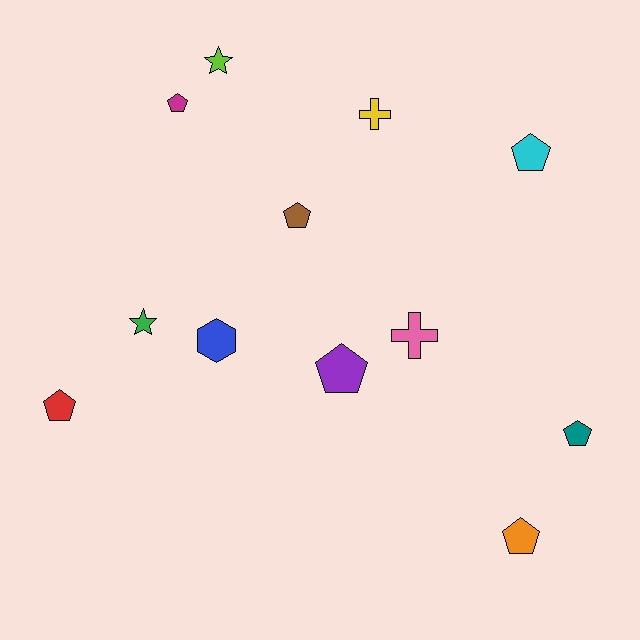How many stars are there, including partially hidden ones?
There are 2 stars.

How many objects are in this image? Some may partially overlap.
There are 12 objects.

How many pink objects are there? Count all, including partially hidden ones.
There is 1 pink object.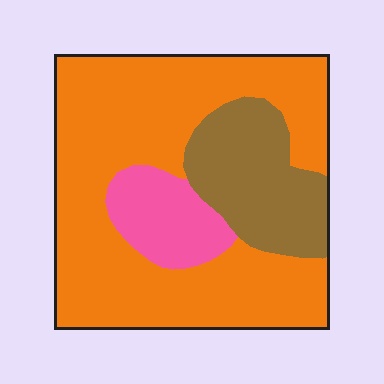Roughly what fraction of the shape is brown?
Brown covers about 20% of the shape.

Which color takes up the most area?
Orange, at roughly 65%.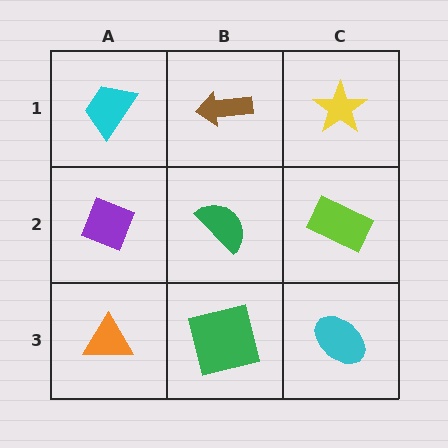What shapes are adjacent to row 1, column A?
A purple diamond (row 2, column A), a brown arrow (row 1, column B).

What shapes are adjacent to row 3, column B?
A green semicircle (row 2, column B), an orange triangle (row 3, column A), a cyan ellipse (row 3, column C).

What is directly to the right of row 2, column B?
A lime rectangle.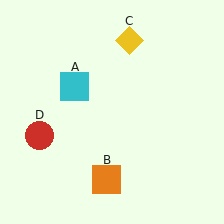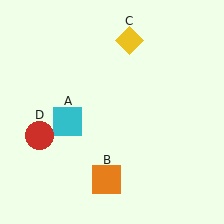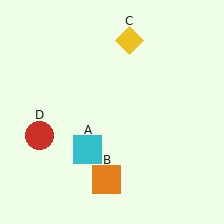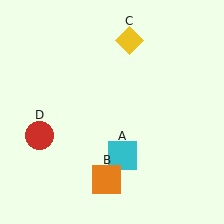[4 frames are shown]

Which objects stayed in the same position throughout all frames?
Orange square (object B) and yellow diamond (object C) and red circle (object D) remained stationary.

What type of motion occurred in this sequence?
The cyan square (object A) rotated counterclockwise around the center of the scene.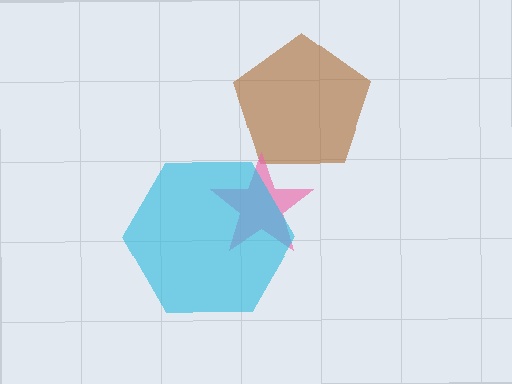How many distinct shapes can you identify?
There are 3 distinct shapes: a brown pentagon, a pink star, a cyan hexagon.